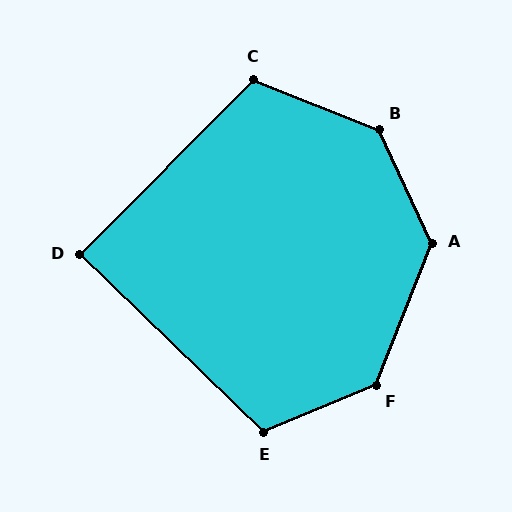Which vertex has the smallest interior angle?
D, at approximately 89 degrees.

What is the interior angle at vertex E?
Approximately 113 degrees (obtuse).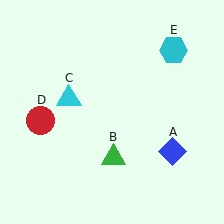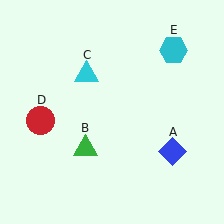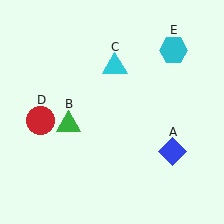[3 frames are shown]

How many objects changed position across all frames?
2 objects changed position: green triangle (object B), cyan triangle (object C).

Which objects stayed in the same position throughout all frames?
Blue diamond (object A) and red circle (object D) and cyan hexagon (object E) remained stationary.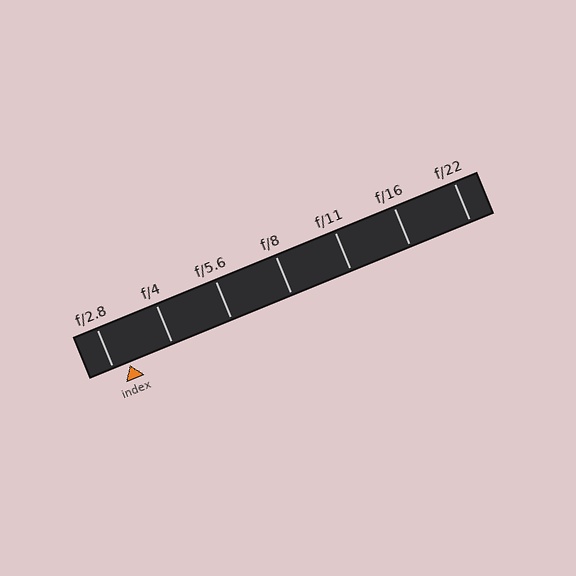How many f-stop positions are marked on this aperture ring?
There are 7 f-stop positions marked.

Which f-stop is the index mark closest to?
The index mark is closest to f/2.8.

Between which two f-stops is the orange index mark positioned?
The index mark is between f/2.8 and f/4.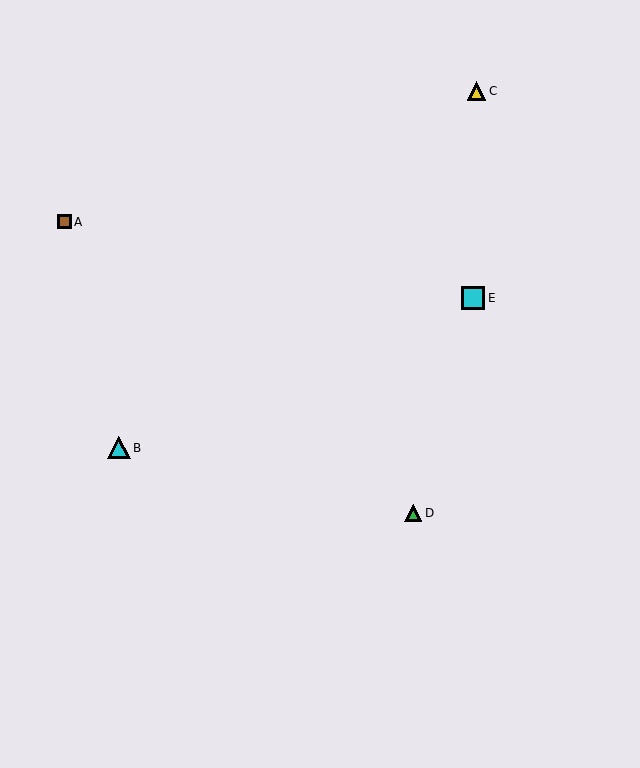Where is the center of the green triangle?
The center of the green triangle is at (413, 513).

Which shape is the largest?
The cyan square (labeled E) is the largest.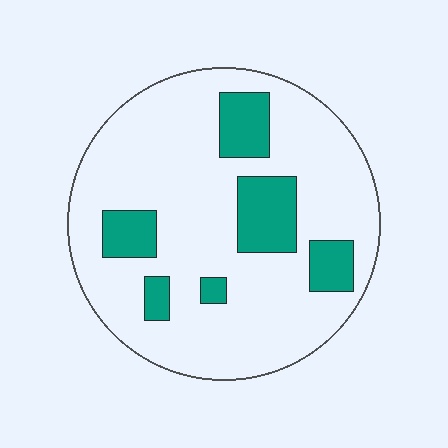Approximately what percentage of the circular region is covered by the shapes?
Approximately 20%.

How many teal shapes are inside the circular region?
6.